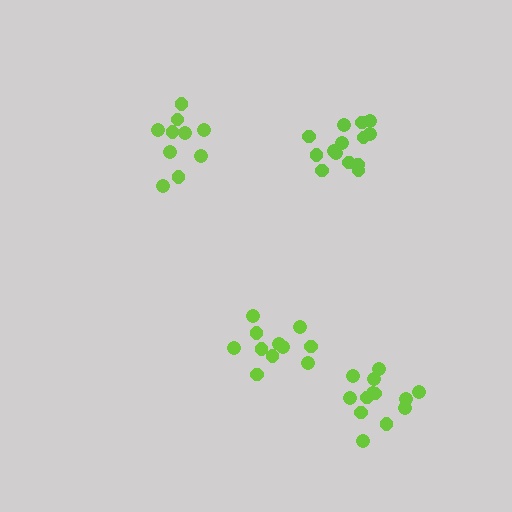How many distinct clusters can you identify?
There are 4 distinct clusters.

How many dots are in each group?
Group 1: 10 dots, Group 2: 13 dots, Group 3: 14 dots, Group 4: 11 dots (48 total).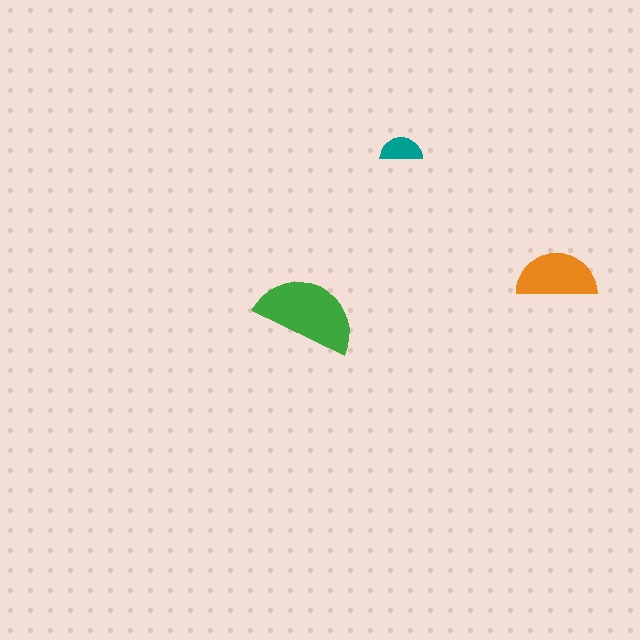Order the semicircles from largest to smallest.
the green one, the orange one, the teal one.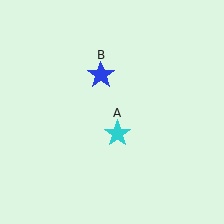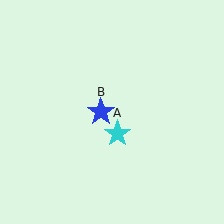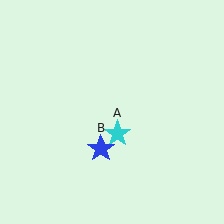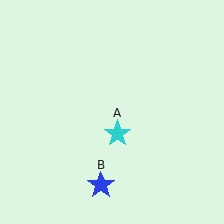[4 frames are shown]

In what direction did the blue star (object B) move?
The blue star (object B) moved down.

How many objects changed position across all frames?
1 object changed position: blue star (object B).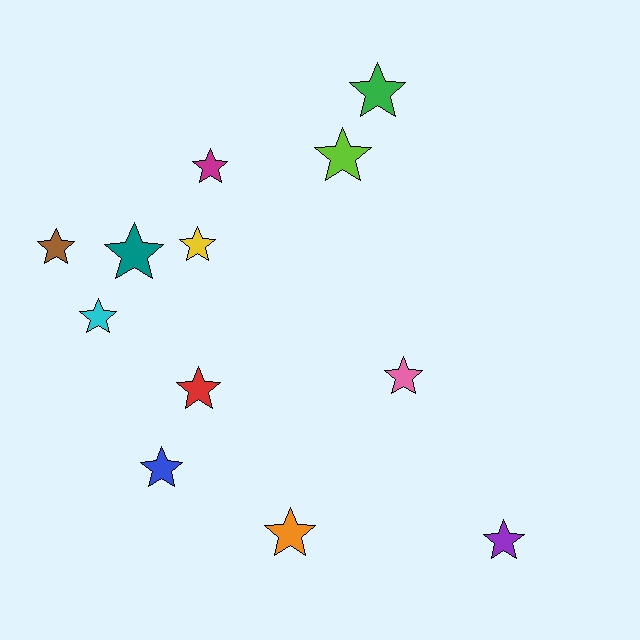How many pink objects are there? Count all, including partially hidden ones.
There is 1 pink object.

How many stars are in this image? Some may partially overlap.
There are 12 stars.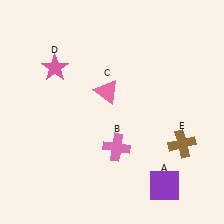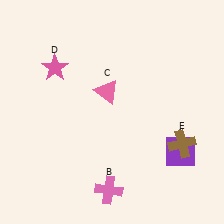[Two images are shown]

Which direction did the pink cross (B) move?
The pink cross (B) moved down.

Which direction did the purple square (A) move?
The purple square (A) moved up.